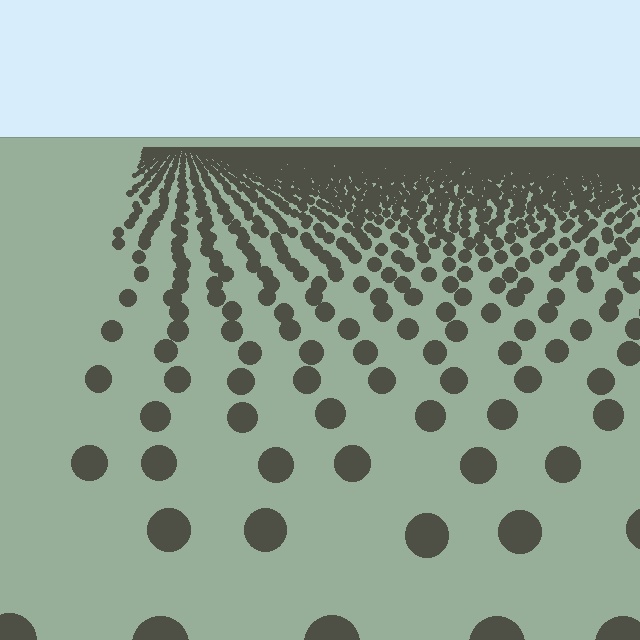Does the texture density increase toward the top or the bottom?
Density increases toward the top.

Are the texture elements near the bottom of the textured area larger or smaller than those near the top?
Larger. Near the bottom, elements are closer to the viewer and appear at a bigger on-screen size.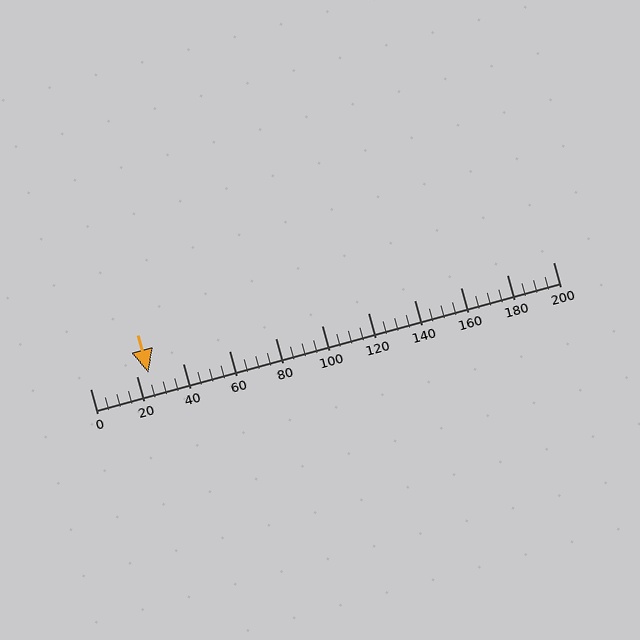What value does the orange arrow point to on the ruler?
The orange arrow points to approximately 25.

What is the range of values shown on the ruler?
The ruler shows values from 0 to 200.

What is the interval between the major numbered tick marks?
The major tick marks are spaced 20 units apart.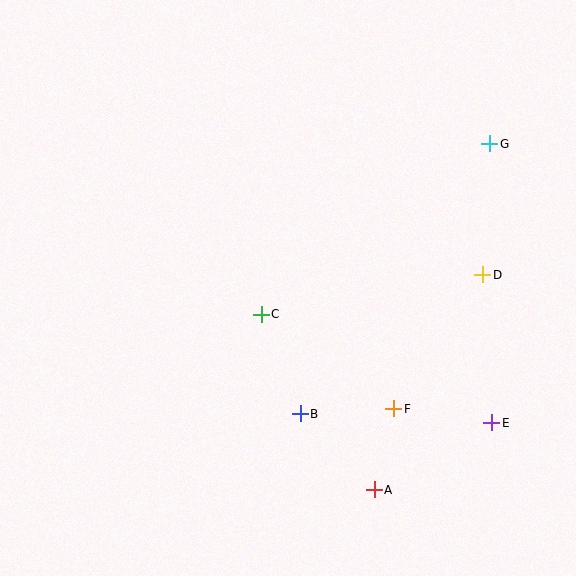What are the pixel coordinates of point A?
Point A is at (374, 490).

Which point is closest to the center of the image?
Point C at (261, 314) is closest to the center.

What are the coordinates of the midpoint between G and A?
The midpoint between G and A is at (432, 317).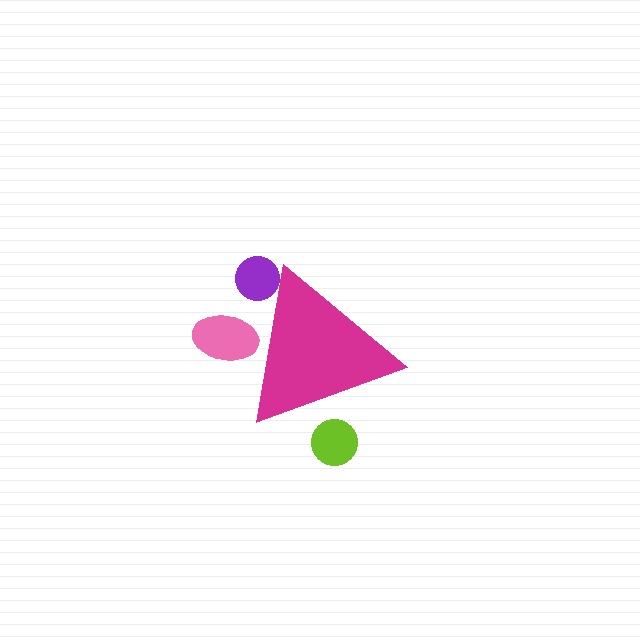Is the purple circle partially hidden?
Yes, the purple circle is partially hidden behind the magenta triangle.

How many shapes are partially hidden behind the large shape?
3 shapes are partially hidden.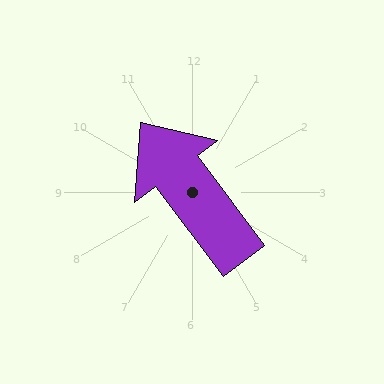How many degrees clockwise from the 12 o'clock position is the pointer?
Approximately 323 degrees.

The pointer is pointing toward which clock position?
Roughly 11 o'clock.